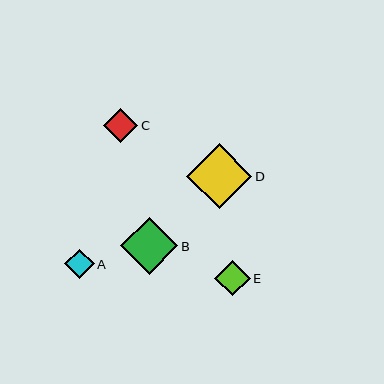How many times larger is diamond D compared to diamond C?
Diamond D is approximately 1.9 times the size of diamond C.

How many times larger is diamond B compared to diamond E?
Diamond B is approximately 1.6 times the size of diamond E.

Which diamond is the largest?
Diamond D is the largest with a size of approximately 65 pixels.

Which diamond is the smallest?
Diamond A is the smallest with a size of approximately 29 pixels.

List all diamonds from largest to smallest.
From largest to smallest: D, B, E, C, A.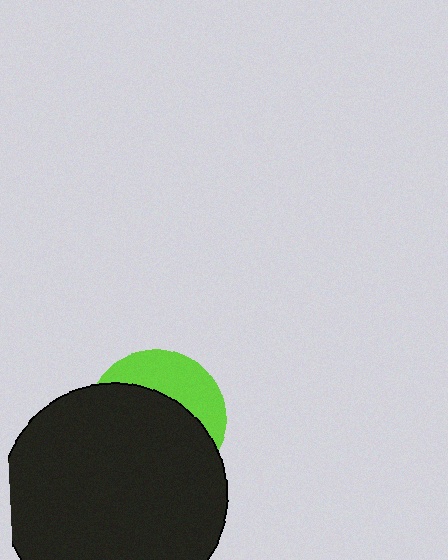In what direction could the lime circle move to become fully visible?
The lime circle could move up. That would shift it out from behind the black circle entirely.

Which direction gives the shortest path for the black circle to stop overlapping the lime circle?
Moving down gives the shortest separation.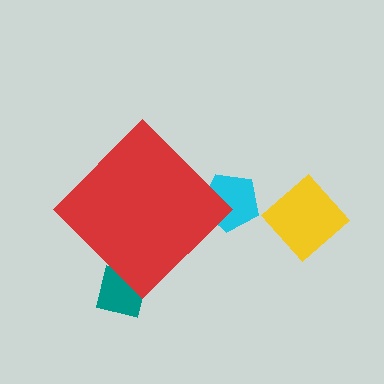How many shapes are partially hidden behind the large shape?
2 shapes are partially hidden.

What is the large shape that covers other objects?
A red diamond.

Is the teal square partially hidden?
Yes, the teal square is partially hidden behind the red diamond.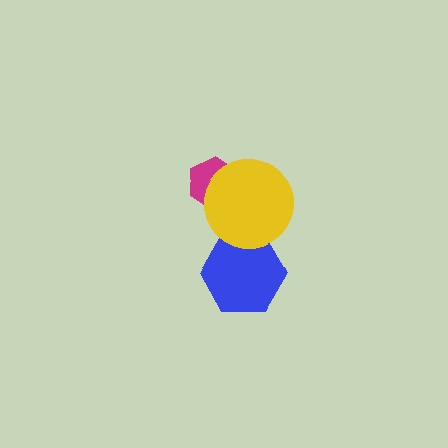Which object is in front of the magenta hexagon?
The yellow circle is in front of the magenta hexagon.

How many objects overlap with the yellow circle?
2 objects overlap with the yellow circle.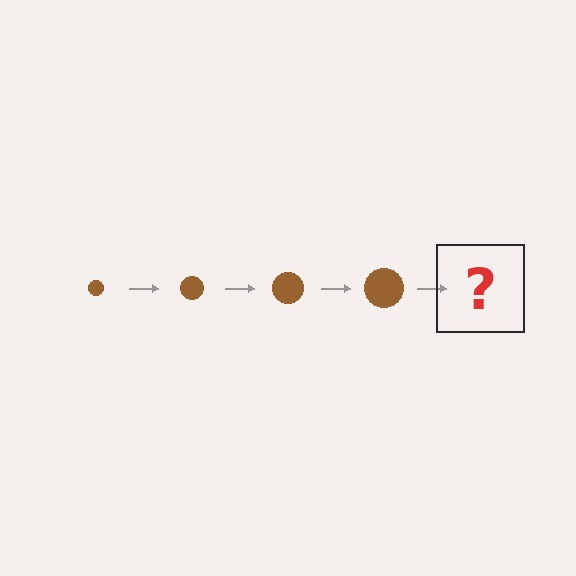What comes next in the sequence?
The next element should be a brown circle, larger than the previous one.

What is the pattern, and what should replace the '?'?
The pattern is that the circle gets progressively larger each step. The '?' should be a brown circle, larger than the previous one.